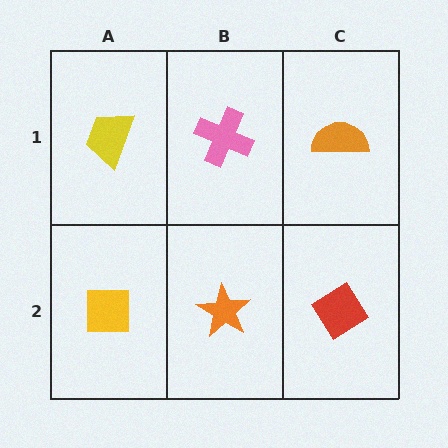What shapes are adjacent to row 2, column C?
An orange semicircle (row 1, column C), an orange star (row 2, column B).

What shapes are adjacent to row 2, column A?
A yellow trapezoid (row 1, column A), an orange star (row 2, column B).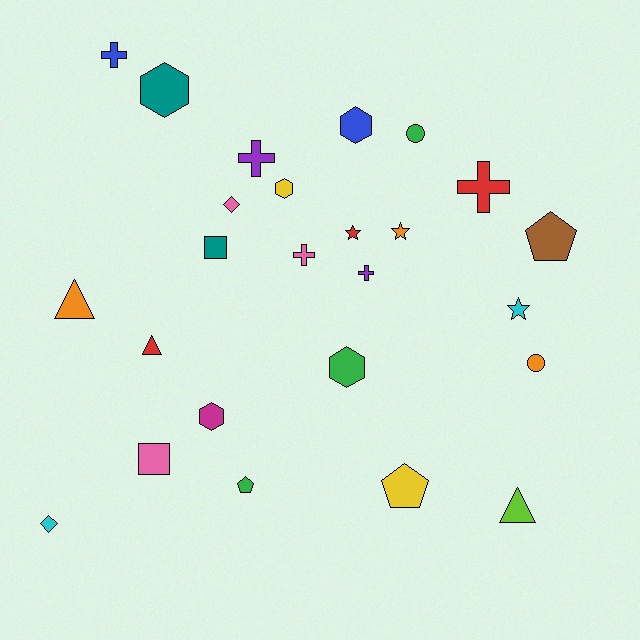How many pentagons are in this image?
There are 3 pentagons.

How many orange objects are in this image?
There are 3 orange objects.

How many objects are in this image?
There are 25 objects.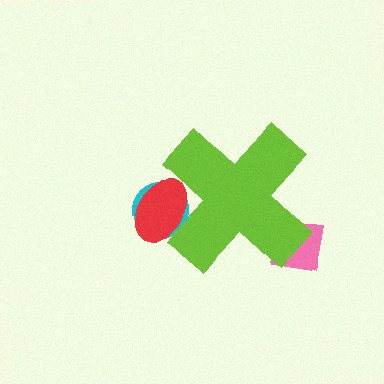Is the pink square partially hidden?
Yes, the pink square is partially hidden behind the lime cross.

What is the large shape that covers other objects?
A lime cross.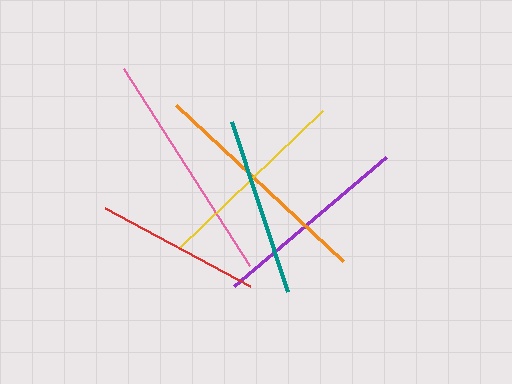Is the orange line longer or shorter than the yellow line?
The orange line is longer than the yellow line.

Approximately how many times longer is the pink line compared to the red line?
The pink line is approximately 1.4 times the length of the red line.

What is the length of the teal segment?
The teal segment is approximately 178 pixels long.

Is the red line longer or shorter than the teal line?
The teal line is longer than the red line.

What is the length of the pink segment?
The pink segment is approximately 233 pixels long.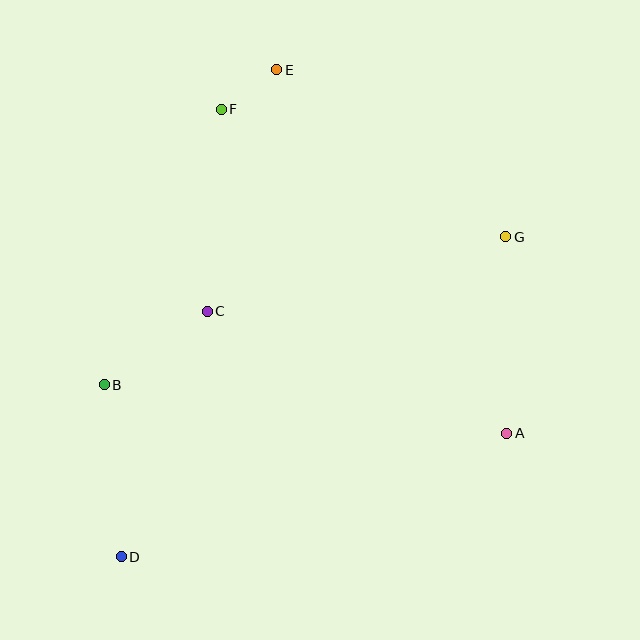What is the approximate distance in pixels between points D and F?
The distance between D and F is approximately 458 pixels.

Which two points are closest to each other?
Points E and F are closest to each other.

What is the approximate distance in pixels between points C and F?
The distance between C and F is approximately 202 pixels.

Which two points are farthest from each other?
Points D and E are farthest from each other.